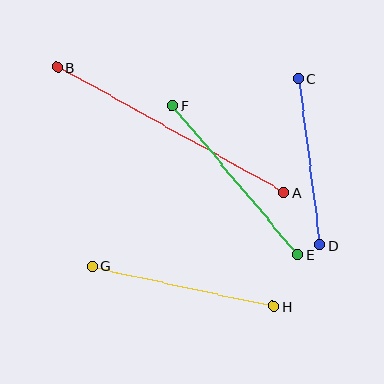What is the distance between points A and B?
The distance is approximately 259 pixels.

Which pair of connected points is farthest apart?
Points A and B are farthest apart.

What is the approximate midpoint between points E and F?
The midpoint is at approximately (235, 180) pixels.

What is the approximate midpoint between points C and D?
The midpoint is at approximately (309, 162) pixels.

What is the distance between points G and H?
The distance is approximately 186 pixels.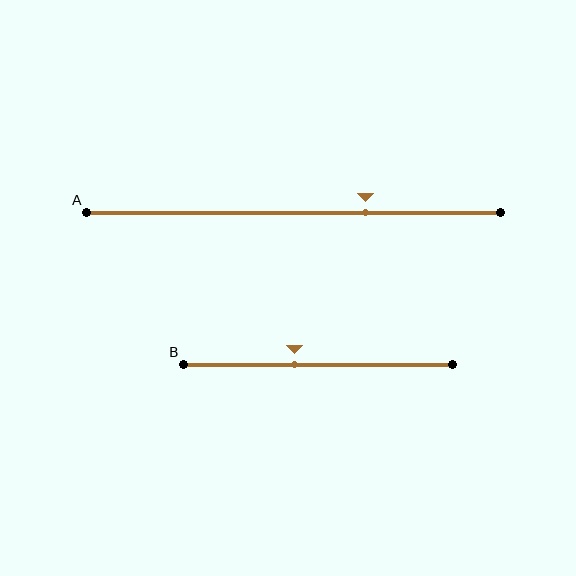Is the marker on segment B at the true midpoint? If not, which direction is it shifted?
No, the marker on segment B is shifted to the left by about 9% of the segment length.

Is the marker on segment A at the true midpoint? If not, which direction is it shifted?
No, the marker on segment A is shifted to the right by about 17% of the segment length.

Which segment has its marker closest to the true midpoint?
Segment B has its marker closest to the true midpoint.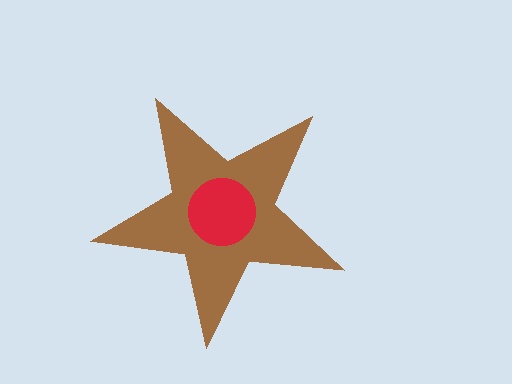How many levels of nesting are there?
2.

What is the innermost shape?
The red circle.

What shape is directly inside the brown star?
The red circle.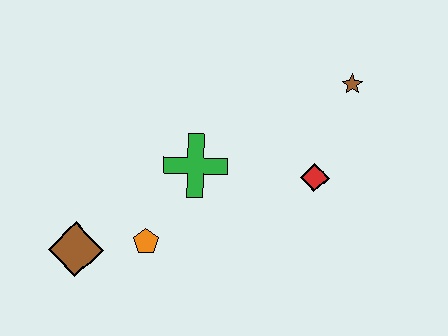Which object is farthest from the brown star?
The brown diamond is farthest from the brown star.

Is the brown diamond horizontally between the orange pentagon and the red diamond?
No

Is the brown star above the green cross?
Yes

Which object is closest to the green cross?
The orange pentagon is closest to the green cross.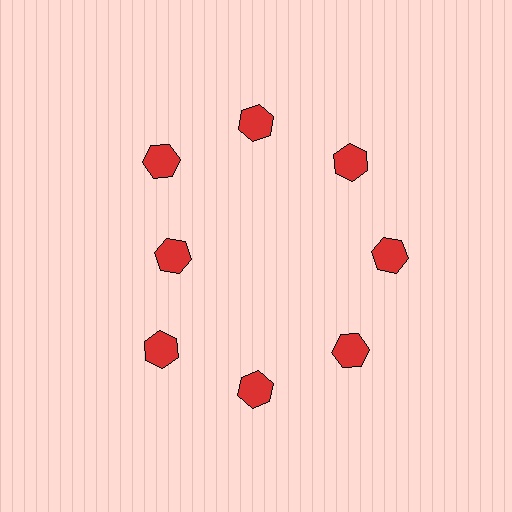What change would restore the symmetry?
The symmetry would be restored by moving it outward, back onto the ring so that all 8 hexagons sit at equal angles and equal distance from the center.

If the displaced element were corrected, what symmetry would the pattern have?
It would have 8-fold rotational symmetry — the pattern would map onto itself every 45 degrees.